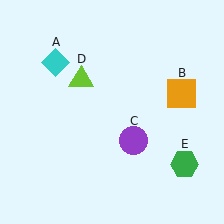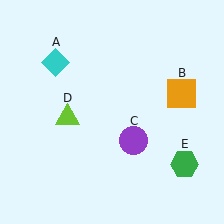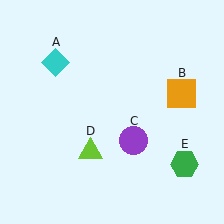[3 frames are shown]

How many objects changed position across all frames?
1 object changed position: lime triangle (object D).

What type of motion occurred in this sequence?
The lime triangle (object D) rotated counterclockwise around the center of the scene.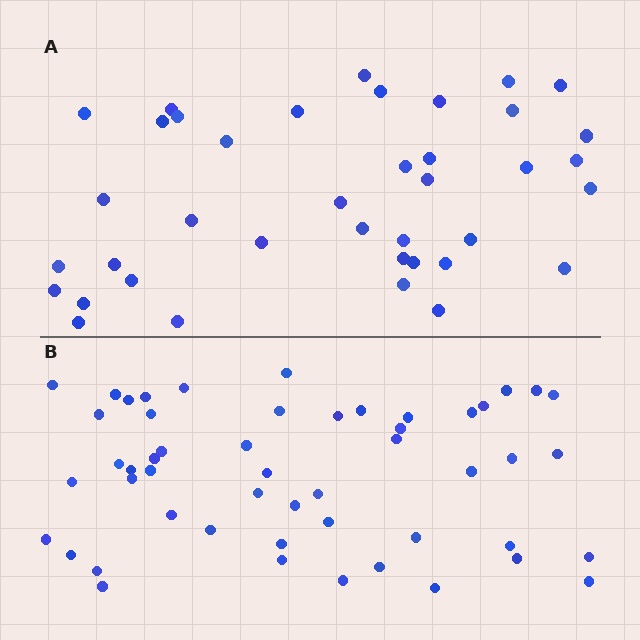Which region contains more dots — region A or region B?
Region B (the bottom region) has more dots.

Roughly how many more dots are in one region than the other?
Region B has roughly 12 or so more dots than region A.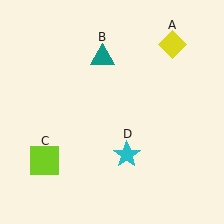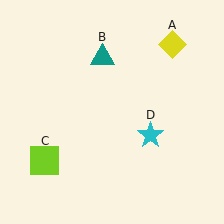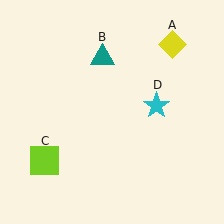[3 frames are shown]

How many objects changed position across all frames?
1 object changed position: cyan star (object D).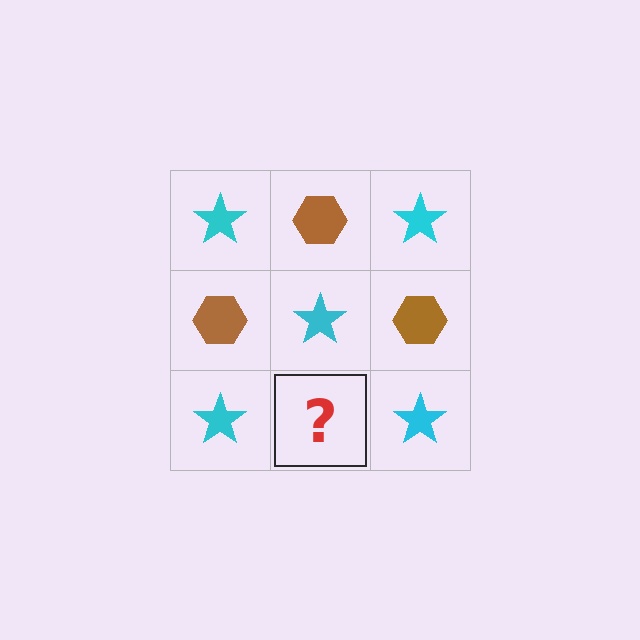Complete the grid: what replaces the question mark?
The question mark should be replaced with a brown hexagon.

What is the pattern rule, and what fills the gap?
The rule is that it alternates cyan star and brown hexagon in a checkerboard pattern. The gap should be filled with a brown hexagon.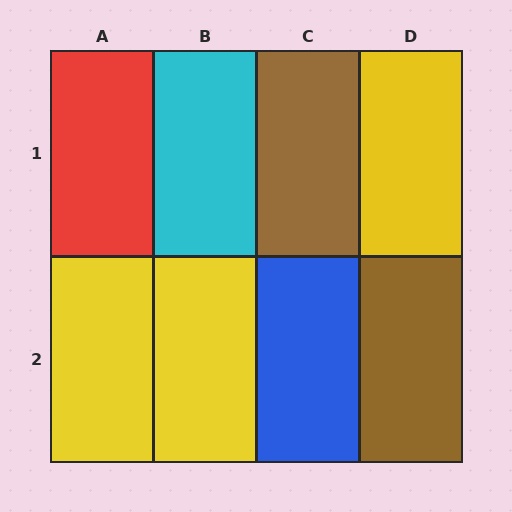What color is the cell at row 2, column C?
Blue.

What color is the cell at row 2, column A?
Yellow.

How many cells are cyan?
1 cell is cyan.